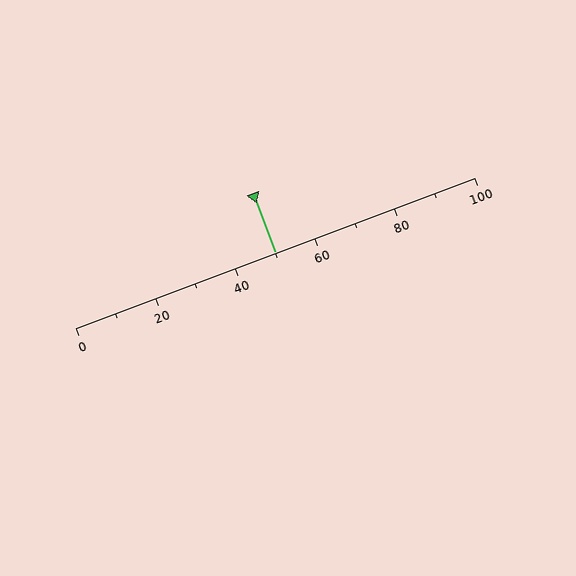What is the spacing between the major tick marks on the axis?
The major ticks are spaced 20 apart.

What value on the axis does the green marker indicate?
The marker indicates approximately 50.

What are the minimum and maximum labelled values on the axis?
The axis runs from 0 to 100.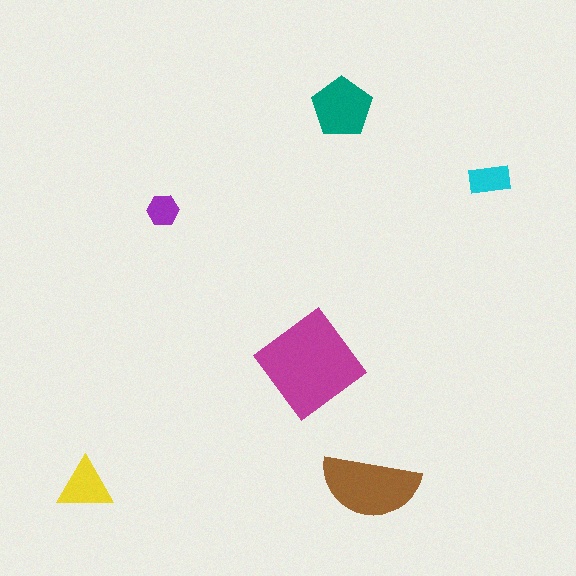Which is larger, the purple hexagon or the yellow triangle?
The yellow triangle.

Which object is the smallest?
The purple hexagon.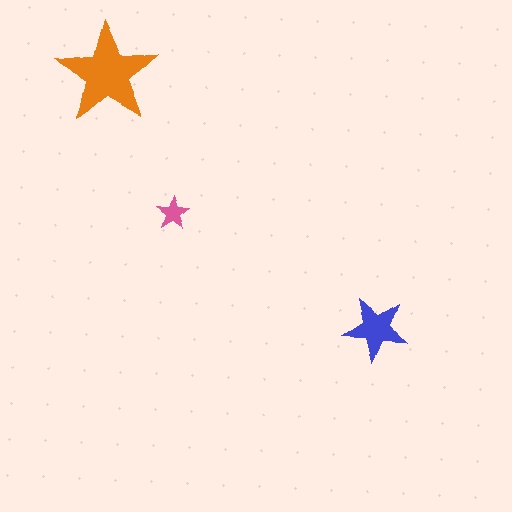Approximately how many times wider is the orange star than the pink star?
About 3 times wider.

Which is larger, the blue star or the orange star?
The orange one.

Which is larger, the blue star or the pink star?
The blue one.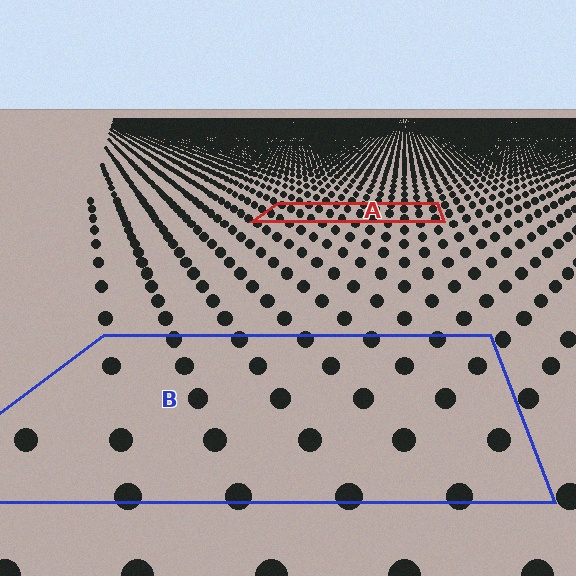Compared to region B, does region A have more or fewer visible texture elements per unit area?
Region A has more texture elements per unit area — they are packed more densely because it is farther away.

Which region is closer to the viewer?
Region B is closer. The texture elements there are larger and more spread out.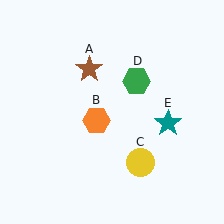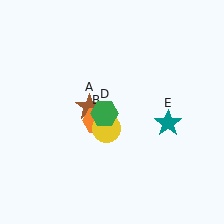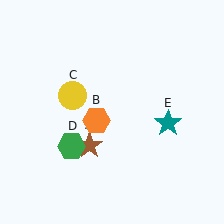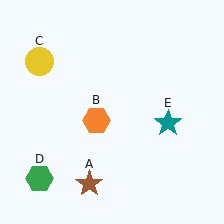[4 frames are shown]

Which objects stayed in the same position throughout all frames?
Orange hexagon (object B) and teal star (object E) remained stationary.